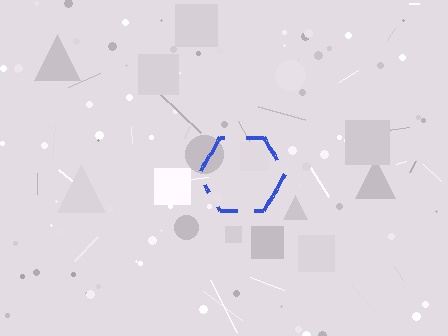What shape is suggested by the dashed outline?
The dashed outline suggests a hexagon.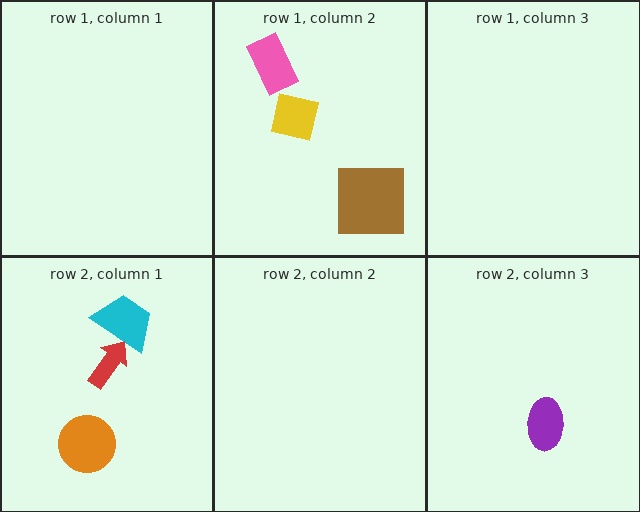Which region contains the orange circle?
The row 2, column 1 region.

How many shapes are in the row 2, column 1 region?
3.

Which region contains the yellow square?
The row 1, column 2 region.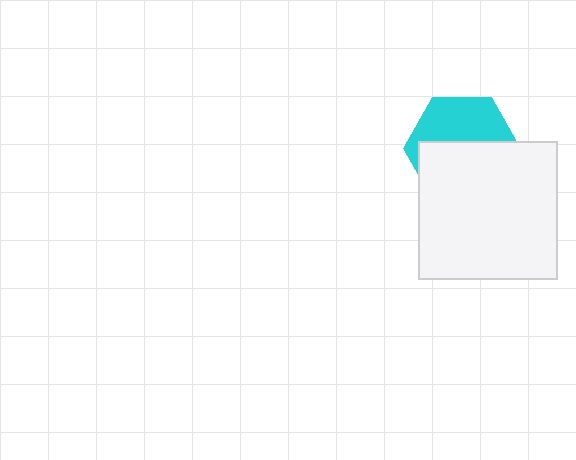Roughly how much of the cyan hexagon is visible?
A small part of it is visible (roughly 44%).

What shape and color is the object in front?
The object in front is a white square.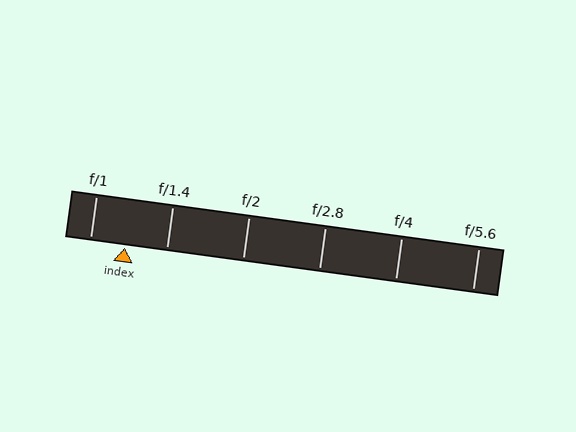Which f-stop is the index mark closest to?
The index mark is closest to f/1.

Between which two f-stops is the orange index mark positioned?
The index mark is between f/1 and f/1.4.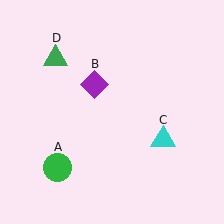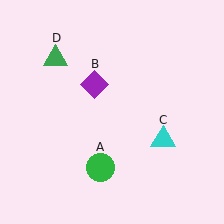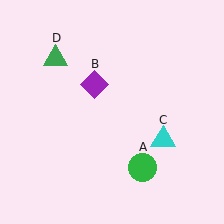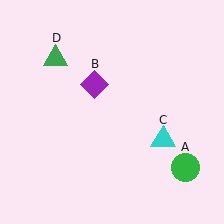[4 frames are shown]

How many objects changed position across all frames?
1 object changed position: green circle (object A).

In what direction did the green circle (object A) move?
The green circle (object A) moved right.